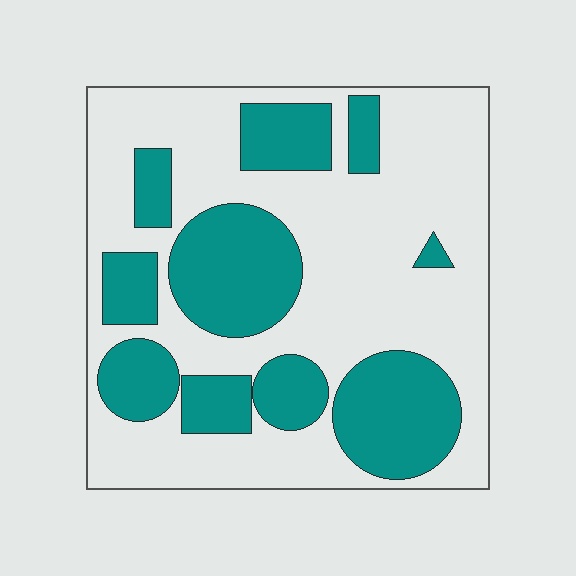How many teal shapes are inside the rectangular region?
10.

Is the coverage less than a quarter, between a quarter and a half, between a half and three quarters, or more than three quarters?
Between a quarter and a half.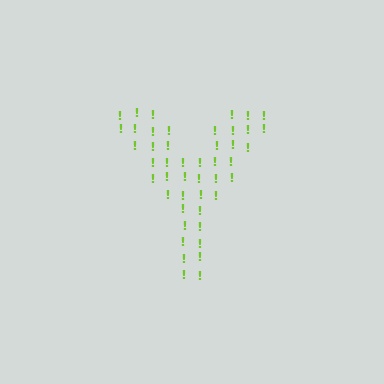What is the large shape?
The large shape is the letter Y.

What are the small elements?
The small elements are exclamation marks.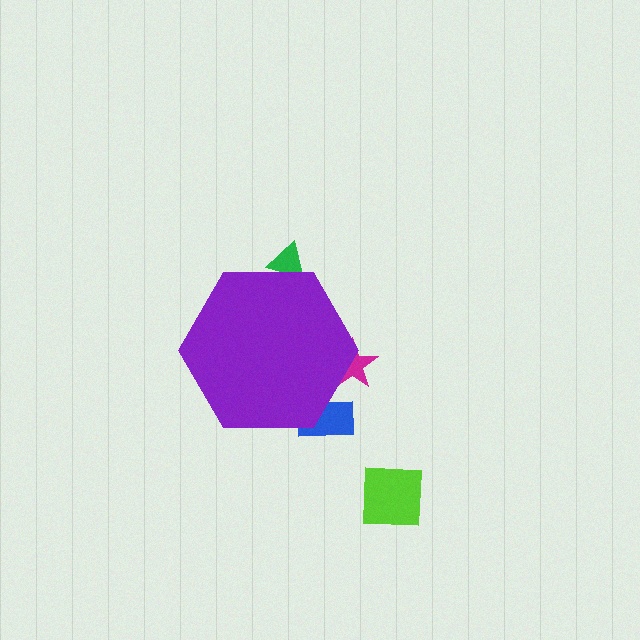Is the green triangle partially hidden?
Yes, the green triangle is partially hidden behind the purple hexagon.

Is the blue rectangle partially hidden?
Yes, the blue rectangle is partially hidden behind the purple hexagon.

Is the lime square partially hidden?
No, the lime square is fully visible.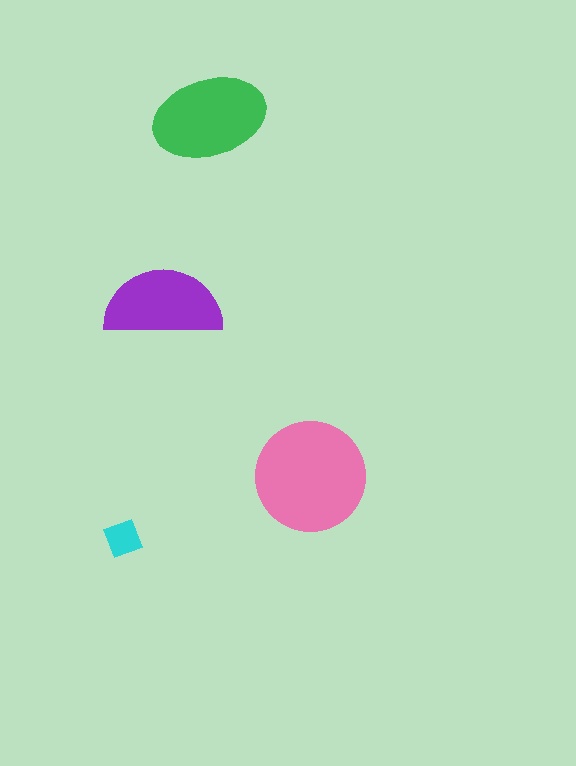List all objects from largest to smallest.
The pink circle, the green ellipse, the purple semicircle, the cyan diamond.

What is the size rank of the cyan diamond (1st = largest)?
4th.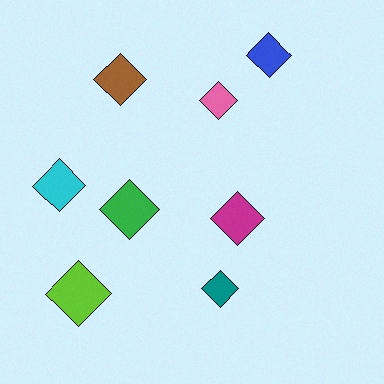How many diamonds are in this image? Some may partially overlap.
There are 8 diamonds.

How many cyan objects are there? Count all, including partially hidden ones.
There is 1 cyan object.